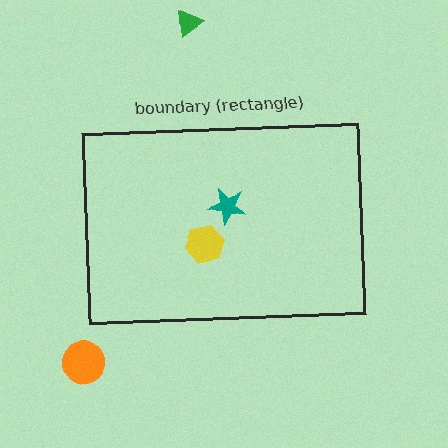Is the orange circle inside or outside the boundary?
Outside.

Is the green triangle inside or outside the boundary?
Outside.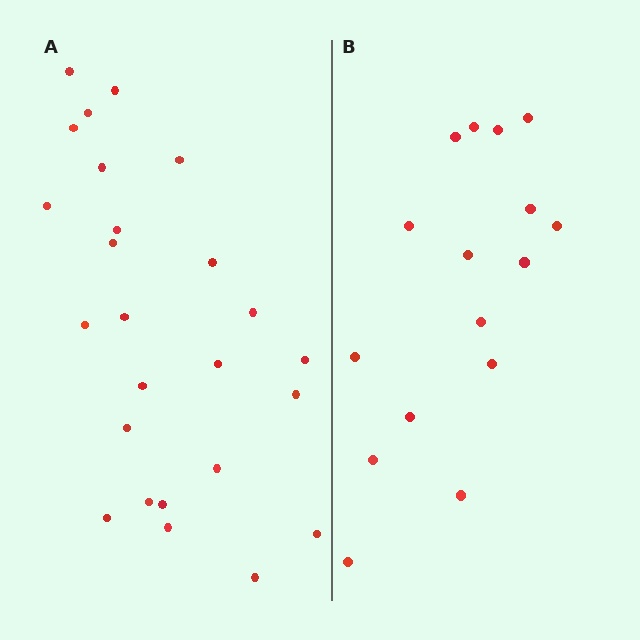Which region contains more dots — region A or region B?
Region A (the left region) has more dots.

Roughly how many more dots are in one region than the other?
Region A has roughly 8 or so more dots than region B.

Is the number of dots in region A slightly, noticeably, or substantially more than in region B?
Region A has substantially more. The ratio is roughly 1.6 to 1.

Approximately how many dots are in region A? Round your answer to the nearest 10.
About 20 dots. (The exact count is 25, which rounds to 20.)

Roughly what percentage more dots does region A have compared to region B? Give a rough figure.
About 55% more.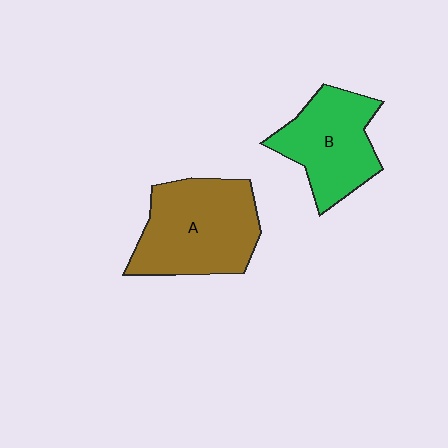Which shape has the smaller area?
Shape B (green).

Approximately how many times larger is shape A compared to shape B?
Approximately 1.3 times.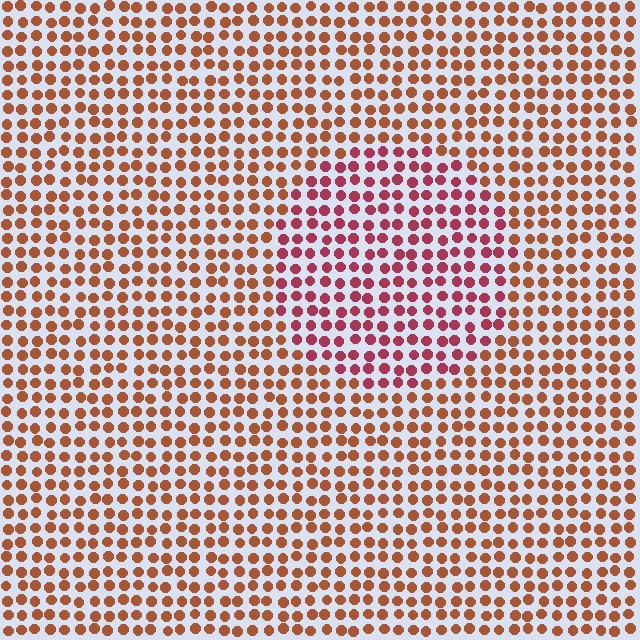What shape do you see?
I see a circle.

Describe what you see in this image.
The image is filled with small brown elements in a uniform arrangement. A circle-shaped region is visible where the elements are tinted to a slightly different hue, forming a subtle color boundary.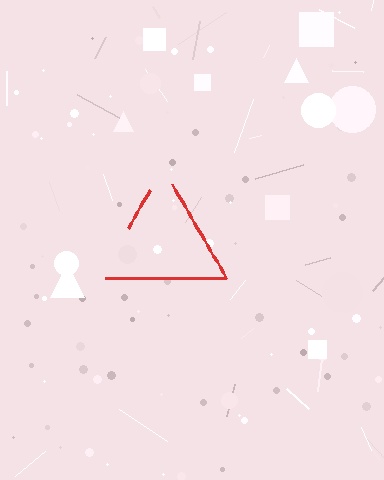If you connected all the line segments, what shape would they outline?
They would outline a triangle.